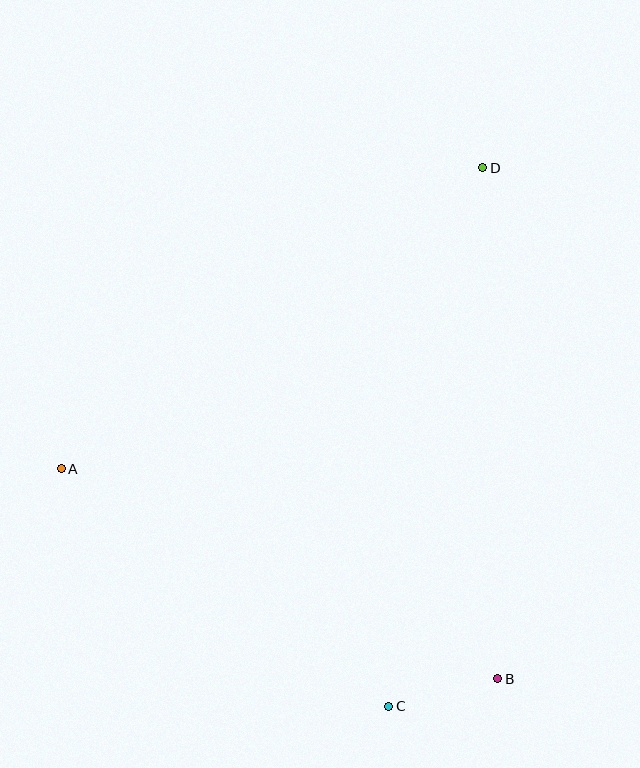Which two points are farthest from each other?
Points C and D are farthest from each other.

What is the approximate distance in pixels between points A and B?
The distance between A and B is approximately 485 pixels.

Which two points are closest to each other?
Points B and C are closest to each other.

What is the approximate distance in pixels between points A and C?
The distance between A and C is approximately 404 pixels.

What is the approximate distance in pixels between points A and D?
The distance between A and D is approximately 518 pixels.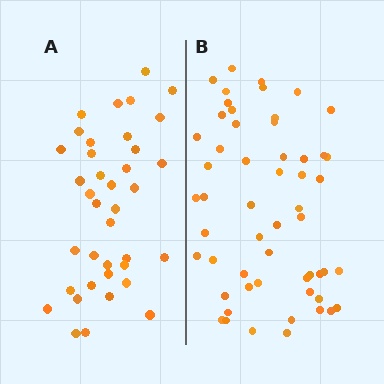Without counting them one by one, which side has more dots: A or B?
Region B (the right region) has more dots.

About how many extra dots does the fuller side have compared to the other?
Region B has approximately 15 more dots than region A.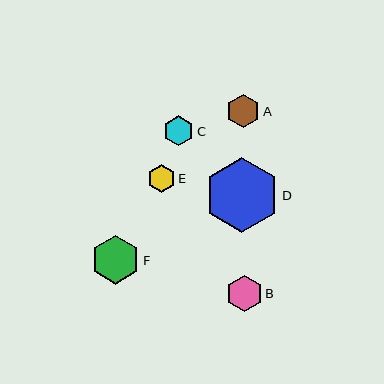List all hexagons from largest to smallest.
From largest to smallest: D, F, B, A, C, E.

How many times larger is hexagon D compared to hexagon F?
Hexagon D is approximately 1.5 times the size of hexagon F.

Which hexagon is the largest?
Hexagon D is the largest with a size of approximately 75 pixels.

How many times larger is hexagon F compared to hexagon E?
Hexagon F is approximately 1.8 times the size of hexagon E.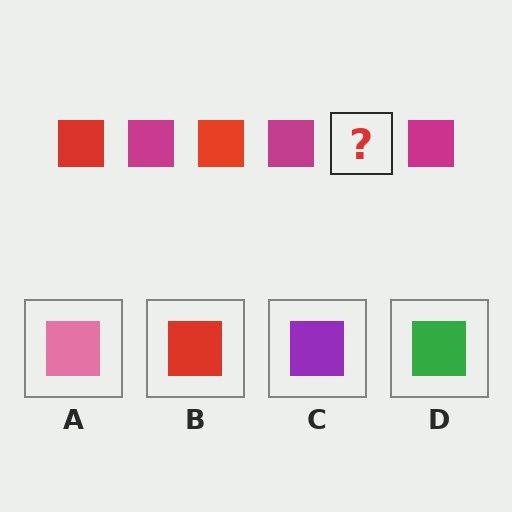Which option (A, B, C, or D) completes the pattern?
B.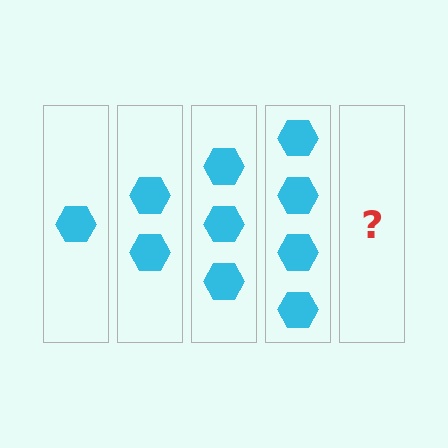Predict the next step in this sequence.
The next step is 5 hexagons.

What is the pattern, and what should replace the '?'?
The pattern is that each step adds one more hexagon. The '?' should be 5 hexagons.